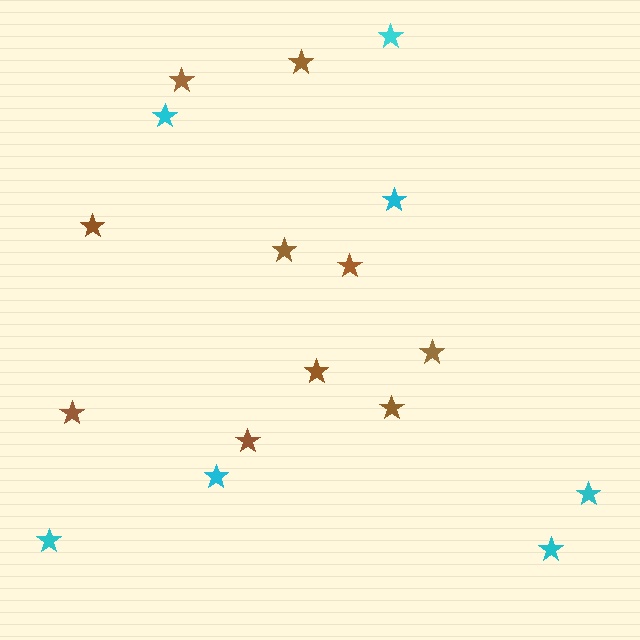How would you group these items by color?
There are 2 groups: one group of brown stars (10) and one group of cyan stars (7).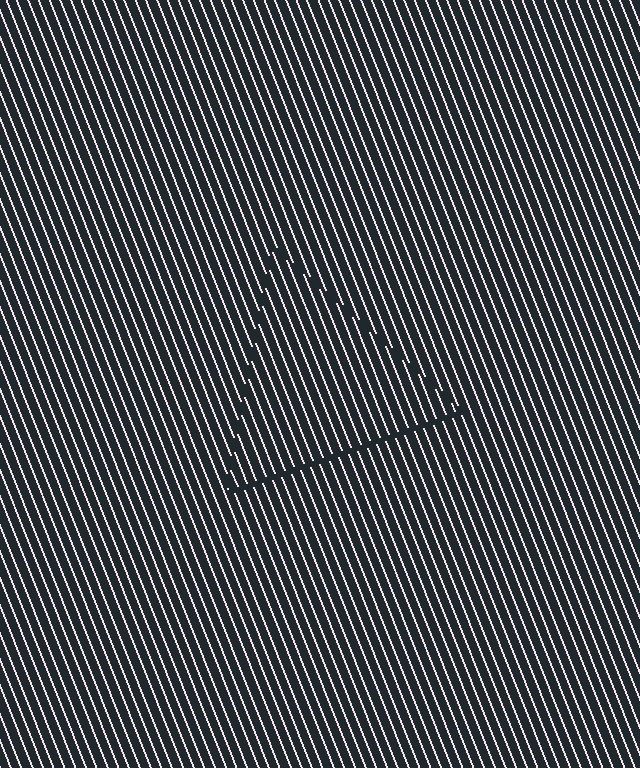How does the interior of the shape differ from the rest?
The interior of the shape contains the same grating, shifted by half a period — the contour is defined by the phase discontinuity where line-ends from the inner and outer gratings abut.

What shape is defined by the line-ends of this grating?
An illusory triangle. The interior of the shape contains the same grating, shifted by half a period — the contour is defined by the phase discontinuity where line-ends from the inner and outer gratings abut.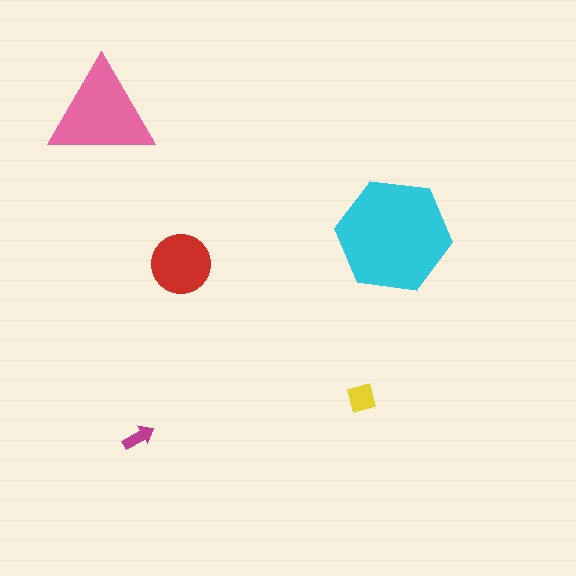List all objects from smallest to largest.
The magenta arrow, the yellow square, the red circle, the pink triangle, the cyan hexagon.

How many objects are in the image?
There are 5 objects in the image.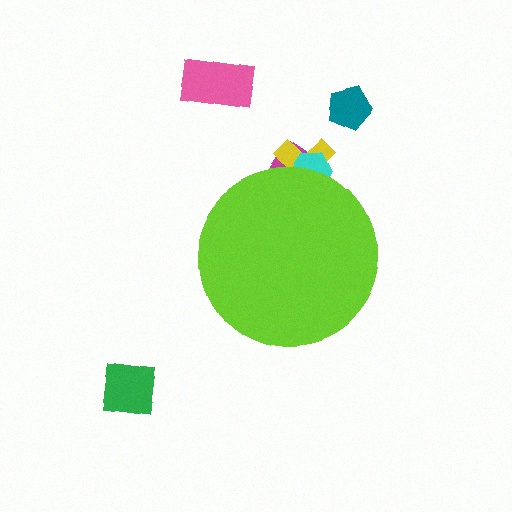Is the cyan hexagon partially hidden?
Yes, the cyan hexagon is partially hidden behind the lime circle.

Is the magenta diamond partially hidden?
Yes, the magenta diamond is partially hidden behind the lime circle.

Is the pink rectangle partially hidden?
No, the pink rectangle is fully visible.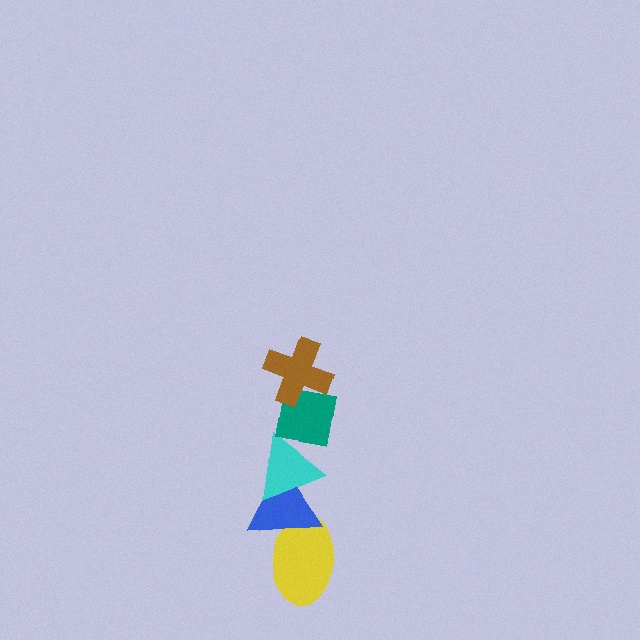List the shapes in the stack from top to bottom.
From top to bottom: the brown cross, the teal square, the cyan triangle, the blue triangle, the yellow ellipse.